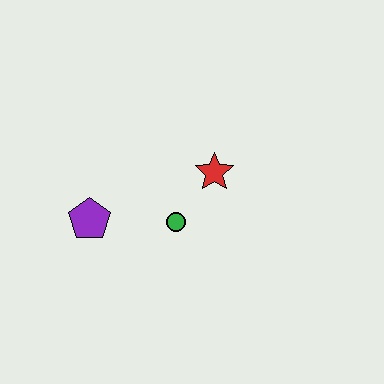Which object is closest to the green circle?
The red star is closest to the green circle.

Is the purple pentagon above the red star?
No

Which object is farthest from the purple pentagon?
The red star is farthest from the purple pentagon.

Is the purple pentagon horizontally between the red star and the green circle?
No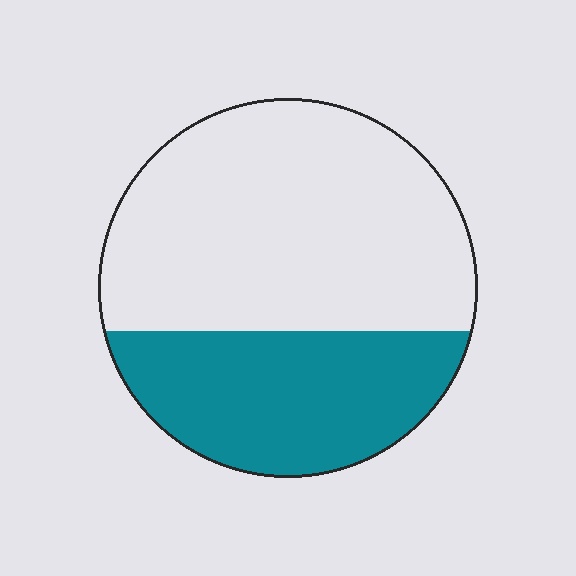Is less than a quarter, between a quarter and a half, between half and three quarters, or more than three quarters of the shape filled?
Between a quarter and a half.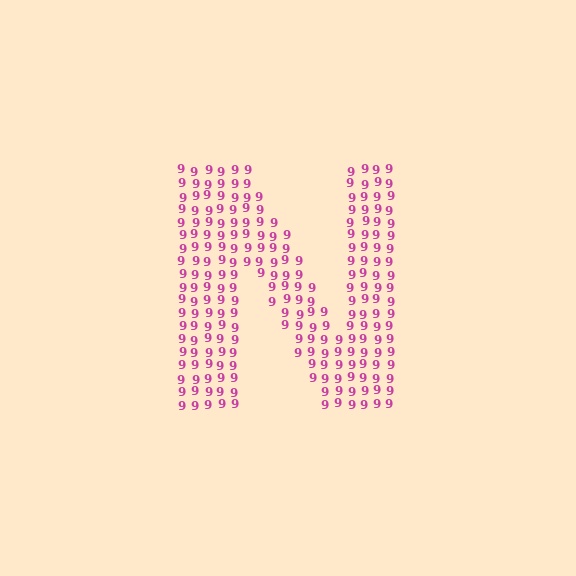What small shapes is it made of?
It is made of small digit 9's.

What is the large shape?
The large shape is the letter N.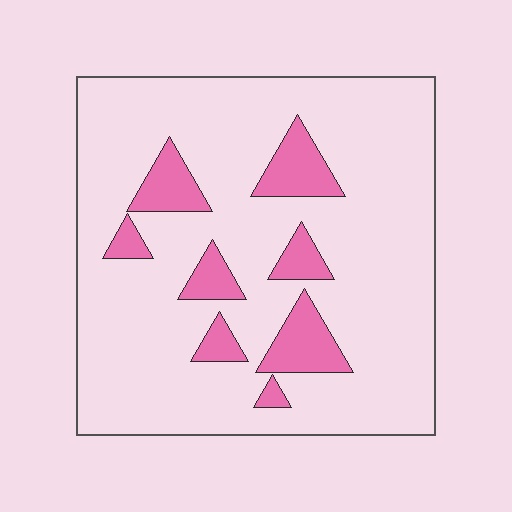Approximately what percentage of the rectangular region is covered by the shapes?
Approximately 15%.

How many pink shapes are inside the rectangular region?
8.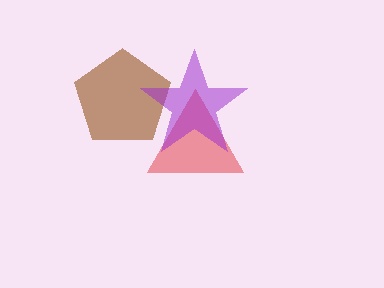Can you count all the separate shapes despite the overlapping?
Yes, there are 3 separate shapes.